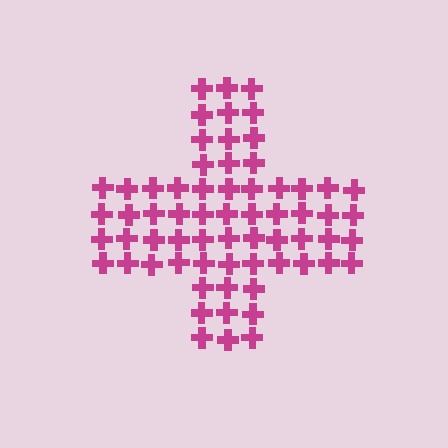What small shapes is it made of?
It is made of small crosses.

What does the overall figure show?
The overall figure shows a cross.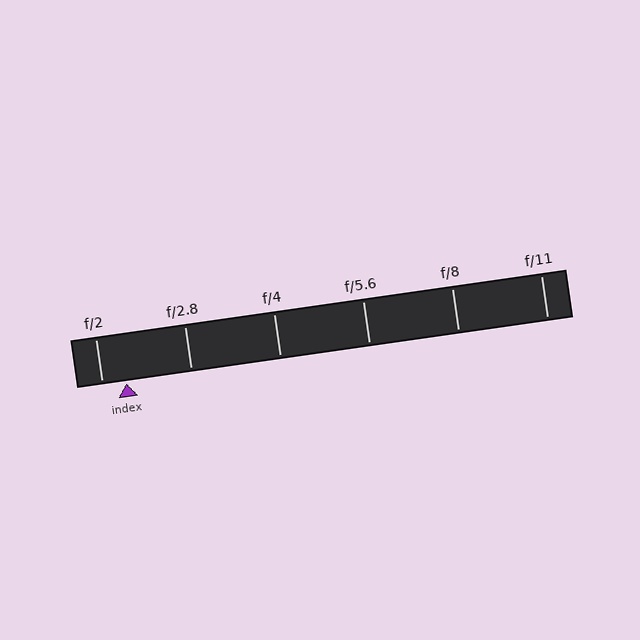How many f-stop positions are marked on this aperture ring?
There are 6 f-stop positions marked.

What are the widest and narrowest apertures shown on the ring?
The widest aperture shown is f/2 and the narrowest is f/11.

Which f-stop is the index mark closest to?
The index mark is closest to f/2.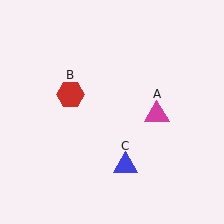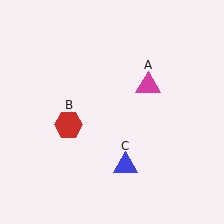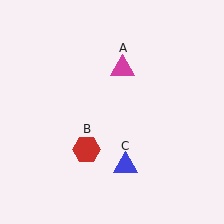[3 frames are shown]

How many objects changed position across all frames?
2 objects changed position: magenta triangle (object A), red hexagon (object B).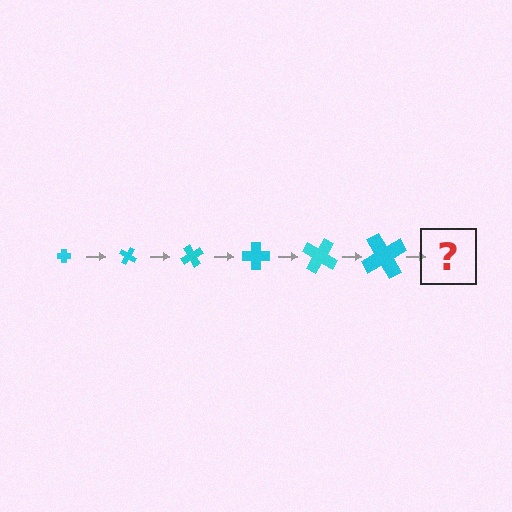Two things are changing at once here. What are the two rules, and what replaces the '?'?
The two rules are that the cross grows larger each step and it rotates 30 degrees each step. The '?' should be a cross, larger than the previous one and rotated 180 degrees from the start.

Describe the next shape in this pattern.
It should be a cross, larger than the previous one and rotated 180 degrees from the start.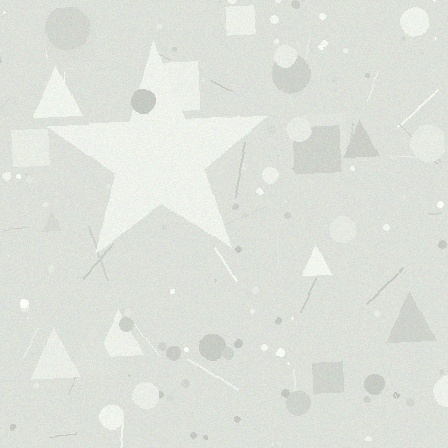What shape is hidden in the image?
A star is hidden in the image.